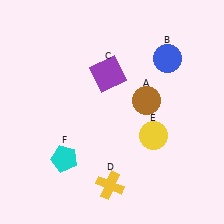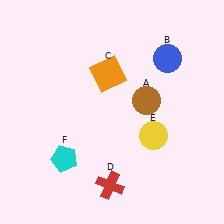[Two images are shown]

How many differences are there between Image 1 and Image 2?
There are 2 differences between the two images.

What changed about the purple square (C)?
In Image 1, C is purple. In Image 2, it changed to orange.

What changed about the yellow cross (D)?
In Image 1, D is yellow. In Image 2, it changed to red.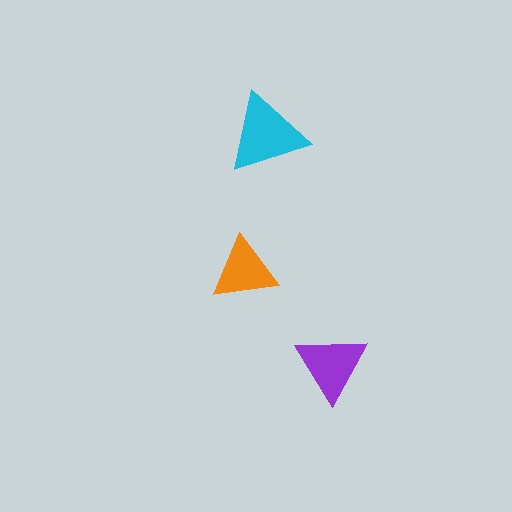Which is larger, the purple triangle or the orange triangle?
The purple one.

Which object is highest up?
The cyan triangle is topmost.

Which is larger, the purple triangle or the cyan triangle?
The cyan one.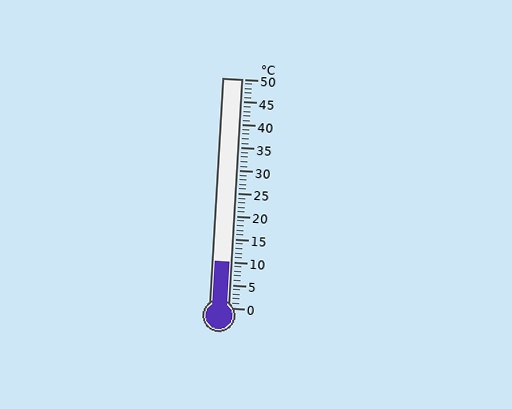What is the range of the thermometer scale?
The thermometer scale ranges from 0°C to 50°C.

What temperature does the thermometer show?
The thermometer shows approximately 10°C.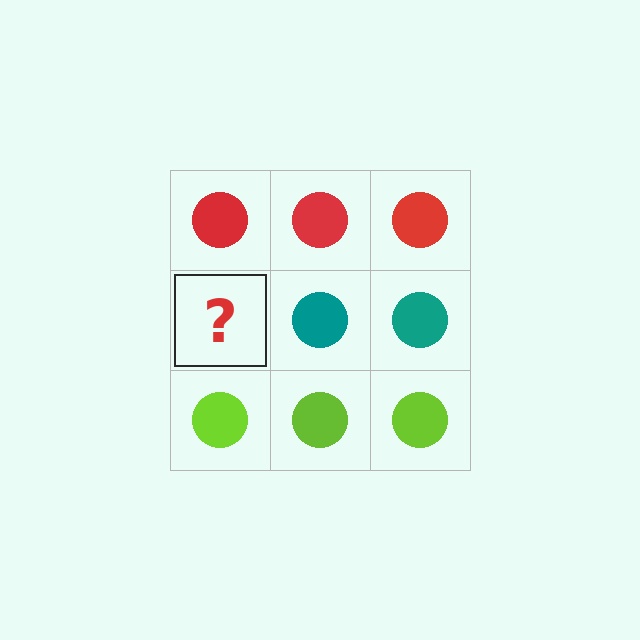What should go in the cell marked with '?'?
The missing cell should contain a teal circle.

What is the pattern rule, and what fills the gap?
The rule is that each row has a consistent color. The gap should be filled with a teal circle.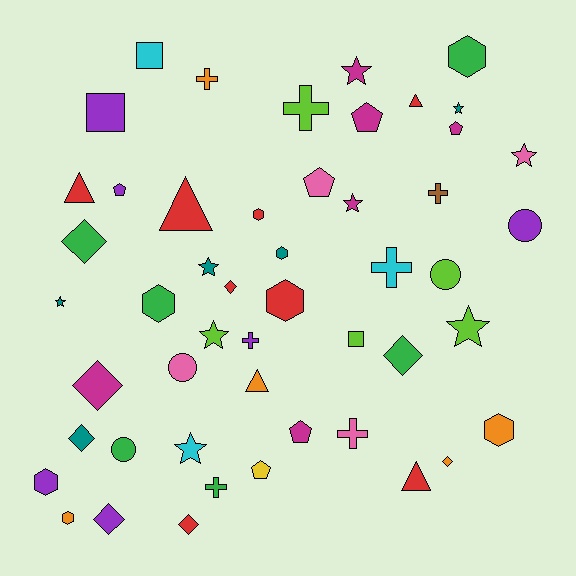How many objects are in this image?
There are 50 objects.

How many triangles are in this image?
There are 5 triangles.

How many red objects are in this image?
There are 8 red objects.